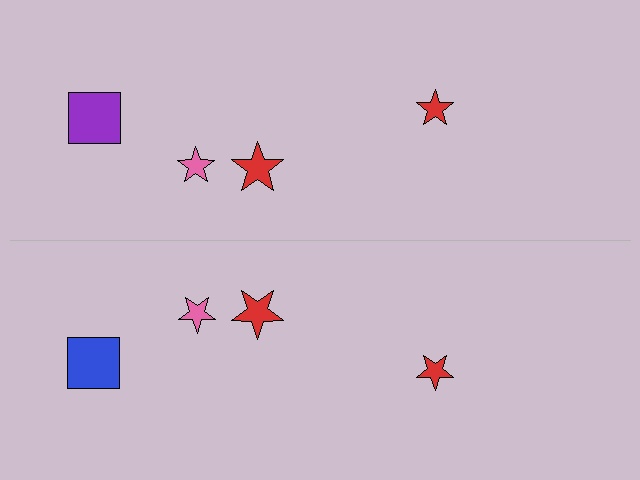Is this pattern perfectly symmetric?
No, the pattern is not perfectly symmetric. The blue square on the bottom side breaks the symmetry — its mirror counterpart is purple.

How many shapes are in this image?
There are 8 shapes in this image.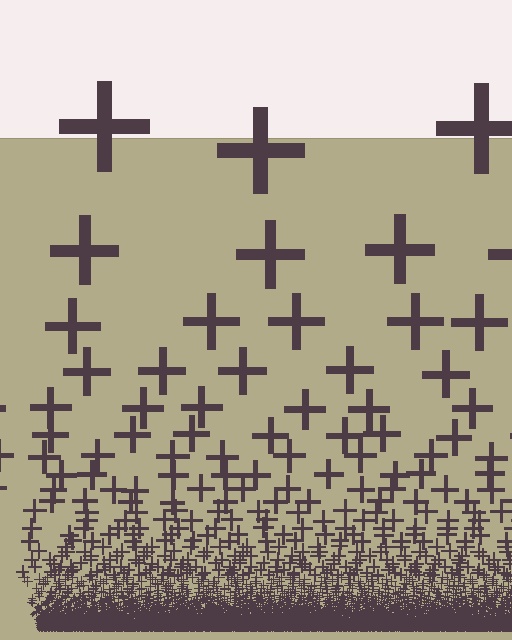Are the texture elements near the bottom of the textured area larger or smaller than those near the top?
Smaller. The gradient is inverted — elements near the bottom are smaller and denser.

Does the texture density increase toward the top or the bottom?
Density increases toward the bottom.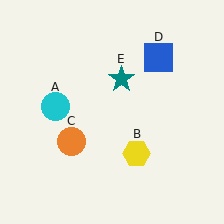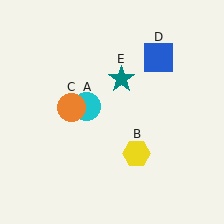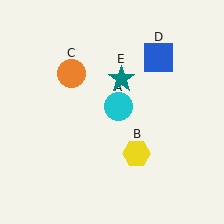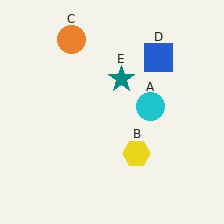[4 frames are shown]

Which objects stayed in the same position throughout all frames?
Yellow hexagon (object B) and blue square (object D) and teal star (object E) remained stationary.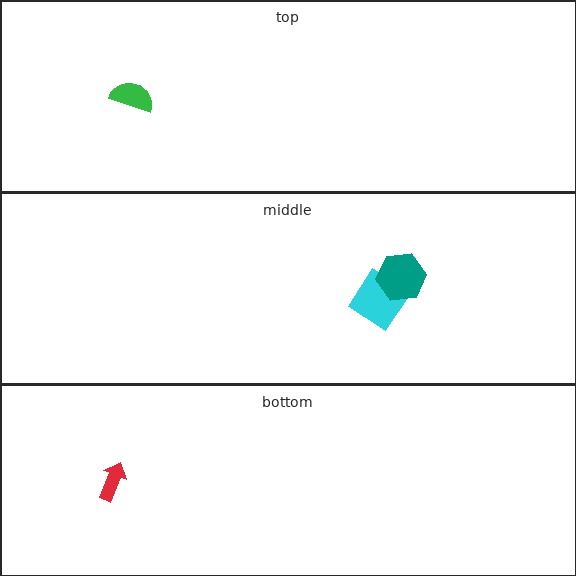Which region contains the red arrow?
The bottom region.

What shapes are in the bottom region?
The red arrow.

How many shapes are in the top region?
1.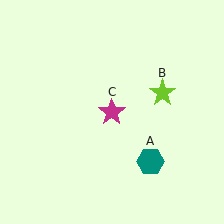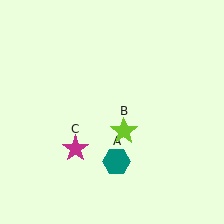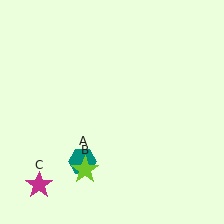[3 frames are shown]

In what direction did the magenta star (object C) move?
The magenta star (object C) moved down and to the left.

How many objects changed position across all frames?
3 objects changed position: teal hexagon (object A), lime star (object B), magenta star (object C).